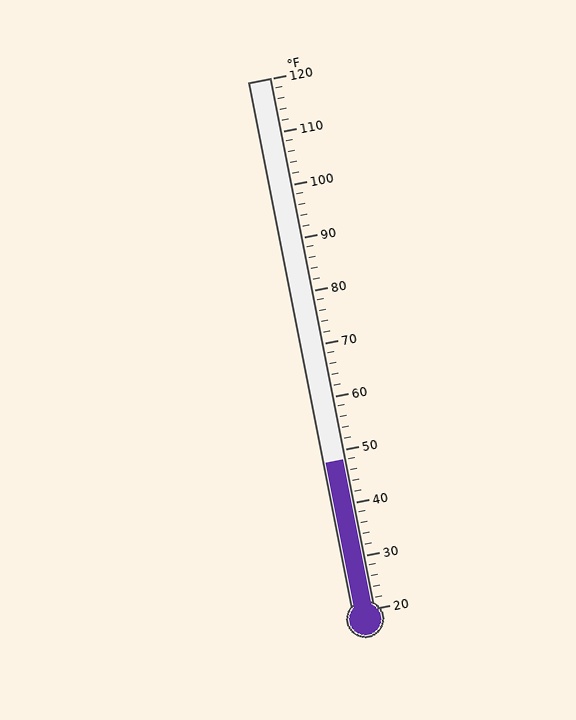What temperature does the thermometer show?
The thermometer shows approximately 48°F.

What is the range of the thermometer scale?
The thermometer scale ranges from 20°F to 120°F.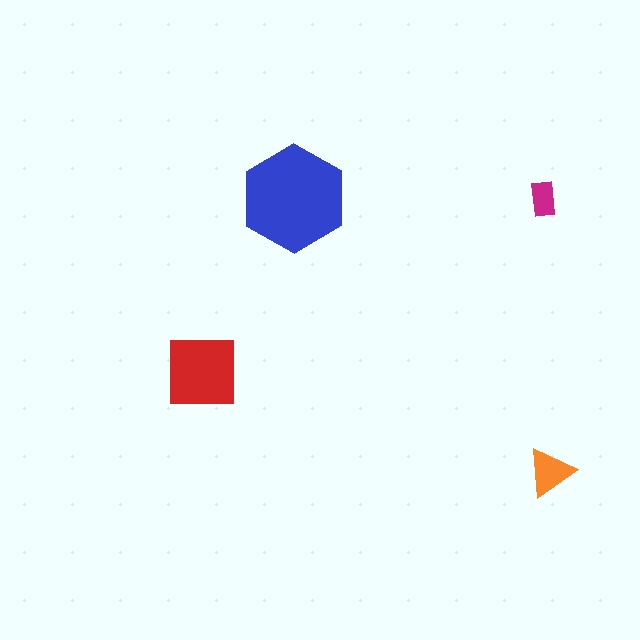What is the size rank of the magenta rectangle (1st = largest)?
4th.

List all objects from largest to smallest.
The blue hexagon, the red square, the orange triangle, the magenta rectangle.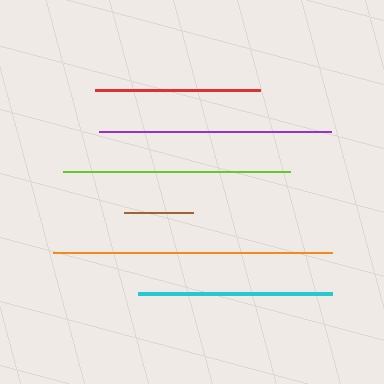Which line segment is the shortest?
The brown line is the shortest at approximately 69 pixels.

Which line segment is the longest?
The orange line is the longest at approximately 279 pixels.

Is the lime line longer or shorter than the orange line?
The orange line is longer than the lime line.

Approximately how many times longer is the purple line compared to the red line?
The purple line is approximately 1.4 times the length of the red line.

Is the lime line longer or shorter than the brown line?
The lime line is longer than the brown line.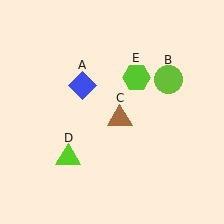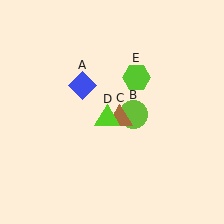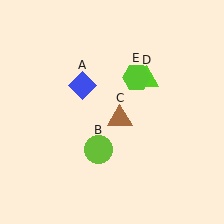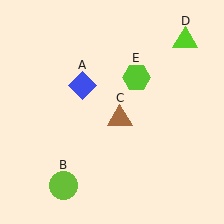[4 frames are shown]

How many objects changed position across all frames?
2 objects changed position: lime circle (object B), lime triangle (object D).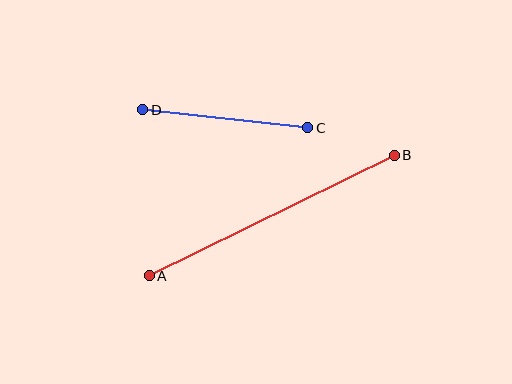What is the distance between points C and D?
The distance is approximately 166 pixels.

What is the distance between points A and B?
The distance is approximately 273 pixels.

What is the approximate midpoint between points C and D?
The midpoint is at approximately (225, 119) pixels.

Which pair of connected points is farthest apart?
Points A and B are farthest apart.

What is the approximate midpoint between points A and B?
The midpoint is at approximately (272, 216) pixels.